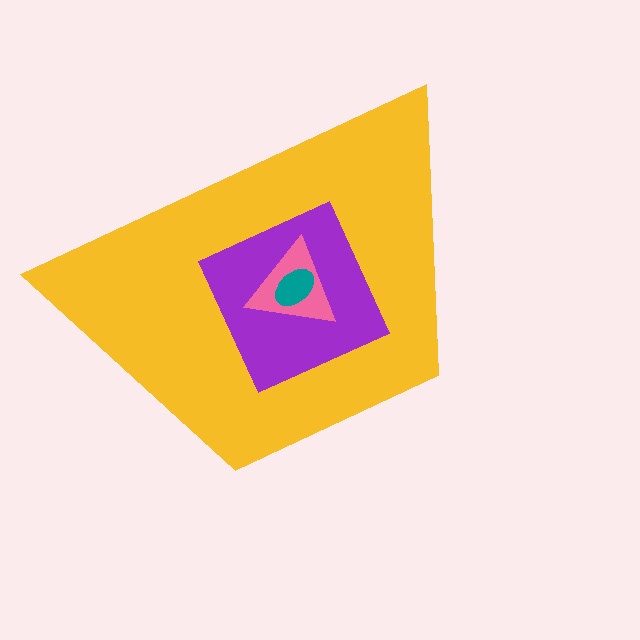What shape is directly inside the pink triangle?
The teal ellipse.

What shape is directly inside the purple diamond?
The pink triangle.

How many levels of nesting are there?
4.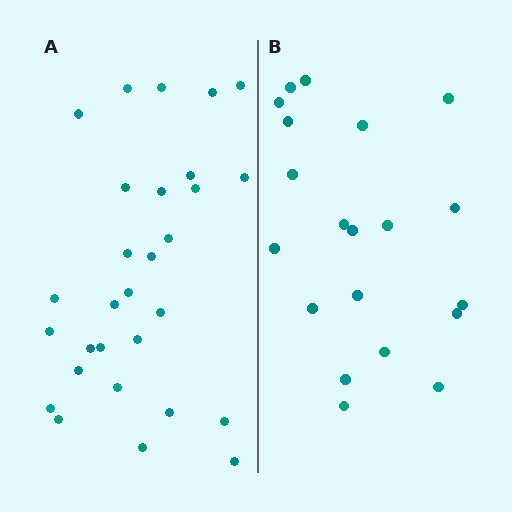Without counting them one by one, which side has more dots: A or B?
Region A (the left region) has more dots.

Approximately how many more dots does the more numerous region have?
Region A has roughly 8 or so more dots than region B.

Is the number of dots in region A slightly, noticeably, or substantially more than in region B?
Region A has substantially more. The ratio is roughly 1.4 to 1.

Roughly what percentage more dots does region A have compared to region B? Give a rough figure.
About 45% more.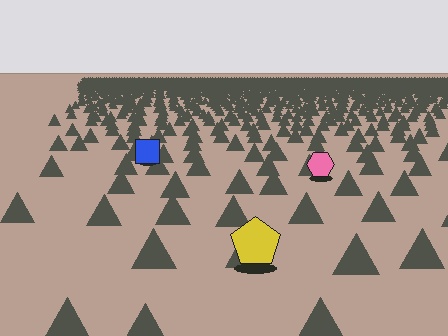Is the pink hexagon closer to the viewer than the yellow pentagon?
No. The yellow pentagon is closer — you can tell from the texture gradient: the ground texture is coarser near it.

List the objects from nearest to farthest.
From nearest to farthest: the yellow pentagon, the pink hexagon, the blue square.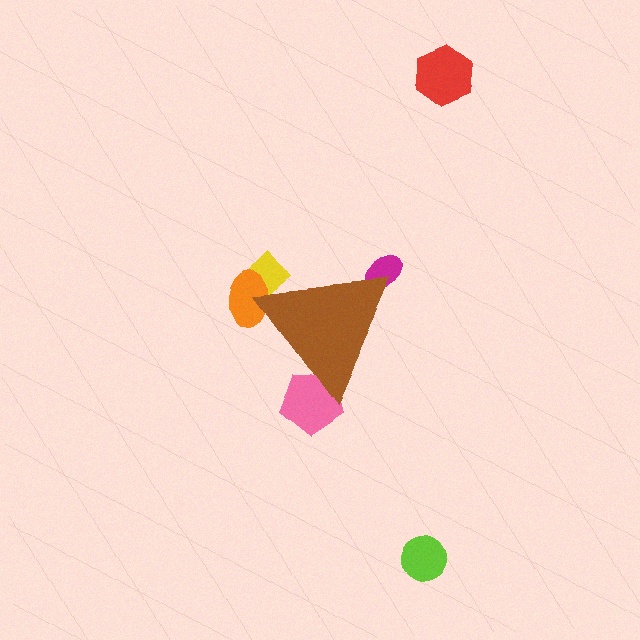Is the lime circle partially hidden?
No, the lime circle is fully visible.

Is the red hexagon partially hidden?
No, the red hexagon is fully visible.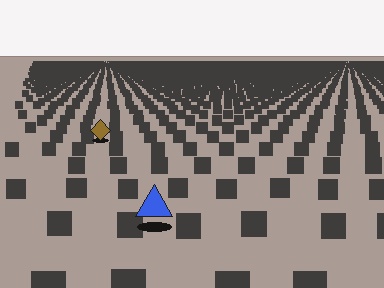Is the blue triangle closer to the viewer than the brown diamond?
Yes. The blue triangle is closer — you can tell from the texture gradient: the ground texture is coarser near it.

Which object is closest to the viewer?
The blue triangle is closest. The texture marks near it are larger and more spread out.